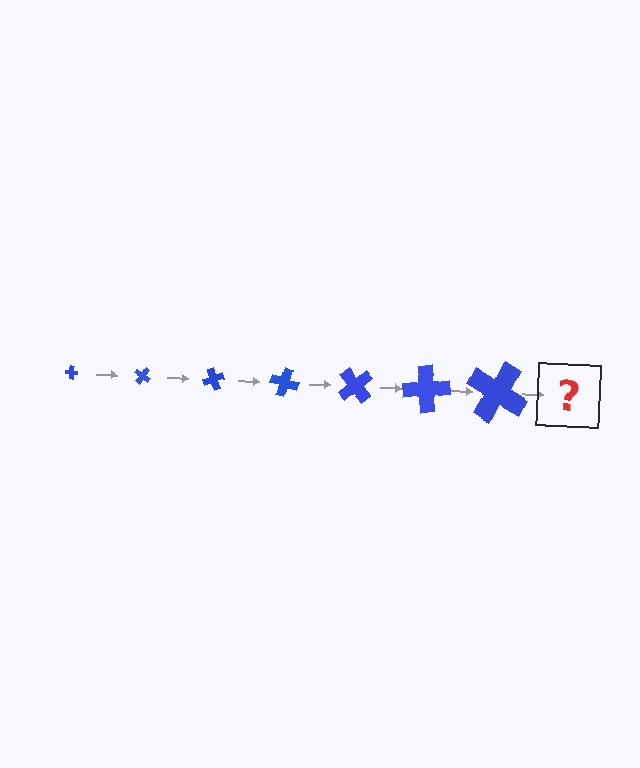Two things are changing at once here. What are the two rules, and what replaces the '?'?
The two rules are that the cross grows larger each step and it rotates 35 degrees each step. The '?' should be a cross, larger than the previous one and rotated 245 degrees from the start.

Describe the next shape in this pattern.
It should be a cross, larger than the previous one and rotated 245 degrees from the start.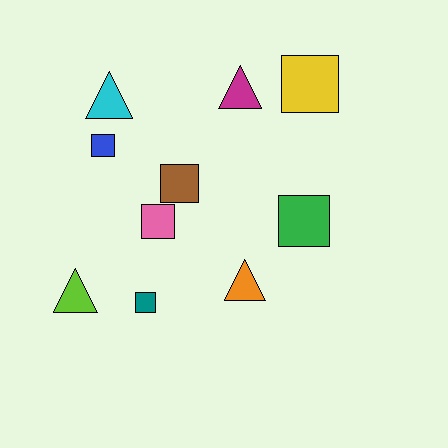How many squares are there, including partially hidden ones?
There are 6 squares.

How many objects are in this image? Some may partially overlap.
There are 10 objects.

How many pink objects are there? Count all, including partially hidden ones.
There is 1 pink object.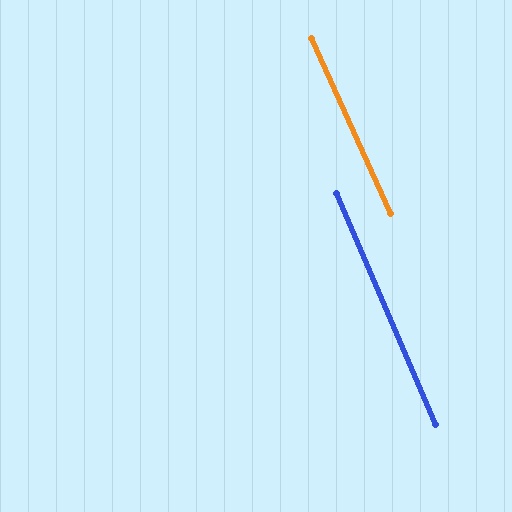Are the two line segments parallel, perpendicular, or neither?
Parallel — their directions differ by only 1.2°.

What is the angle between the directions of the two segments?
Approximately 1 degree.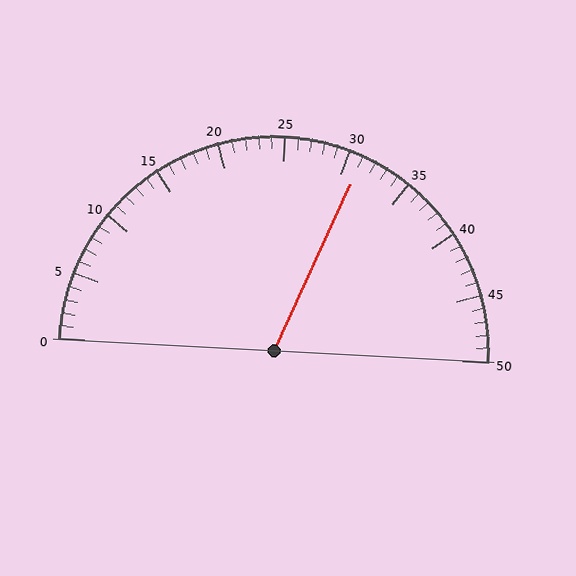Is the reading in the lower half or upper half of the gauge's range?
The reading is in the upper half of the range (0 to 50).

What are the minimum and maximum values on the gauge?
The gauge ranges from 0 to 50.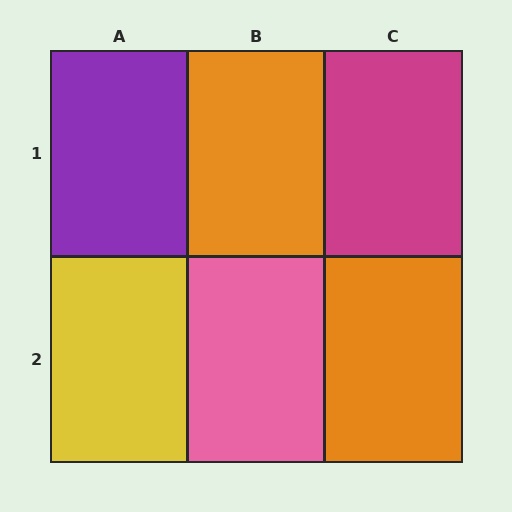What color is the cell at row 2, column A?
Yellow.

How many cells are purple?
1 cell is purple.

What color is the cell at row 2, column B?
Pink.